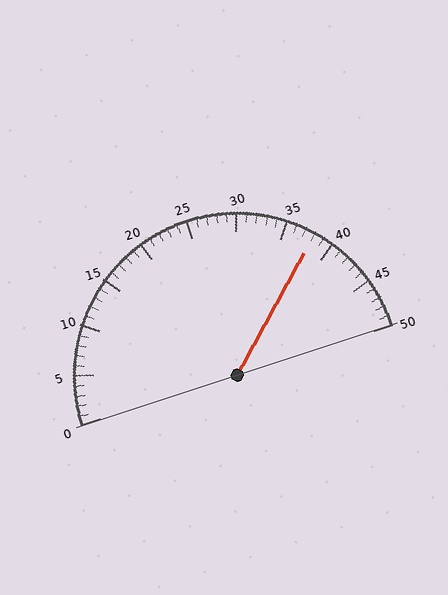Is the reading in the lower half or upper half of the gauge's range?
The reading is in the upper half of the range (0 to 50).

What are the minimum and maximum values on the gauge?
The gauge ranges from 0 to 50.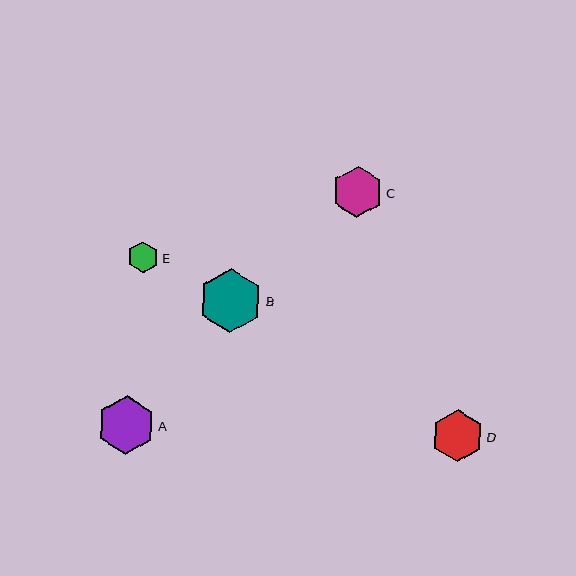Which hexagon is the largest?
Hexagon B is the largest with a size of approximately 64 pixels.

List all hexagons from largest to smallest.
From largest to smallest: B, A, D, C, E.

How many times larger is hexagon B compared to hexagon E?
Hexagon B is approximately 2.0 times the size of hexagon E.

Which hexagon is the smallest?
Hexagon E is the smallest with a size of approximately 31 pixels.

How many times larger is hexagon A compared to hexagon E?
Hexagon A is approximately 1.9 times the size of hexagon E.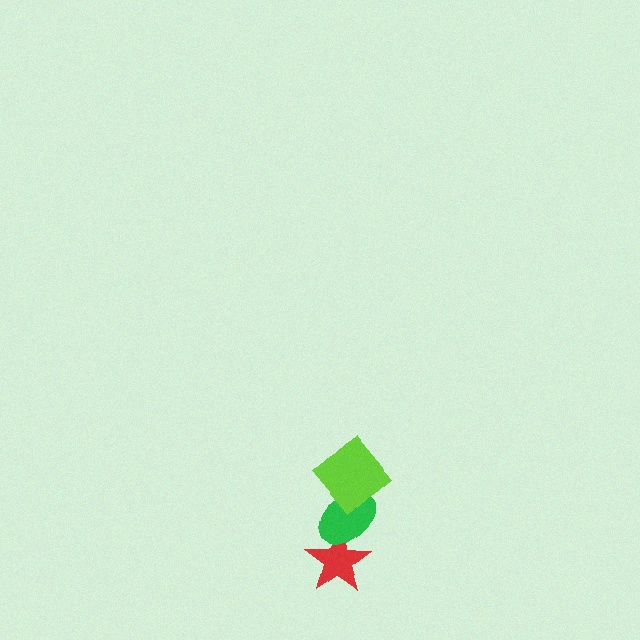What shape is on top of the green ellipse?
The lime diamond is on top of the green ellipse.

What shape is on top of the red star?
The green ellipse is on top of the red star.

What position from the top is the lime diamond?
The lime diamond is 1st from the top.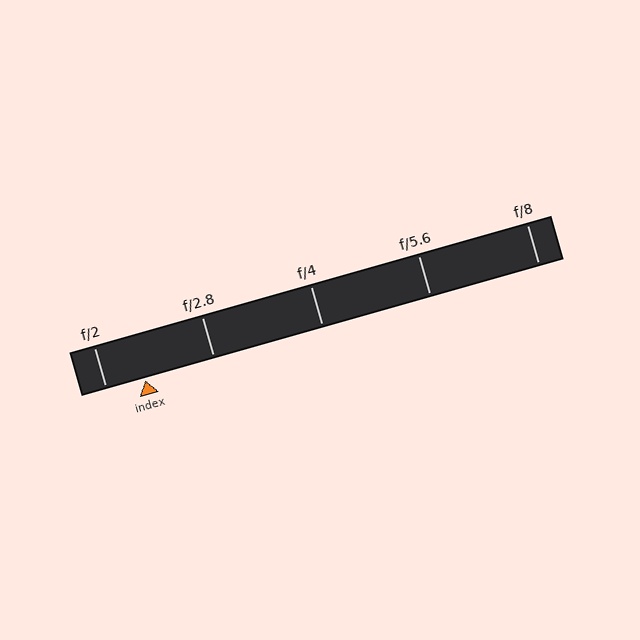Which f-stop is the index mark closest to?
The index mark is closest to f/2.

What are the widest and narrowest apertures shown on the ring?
The widest aperture shown is f/2 and the narrowest is f/8.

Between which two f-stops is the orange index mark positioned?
The index mark is between f/2 and f/2.8.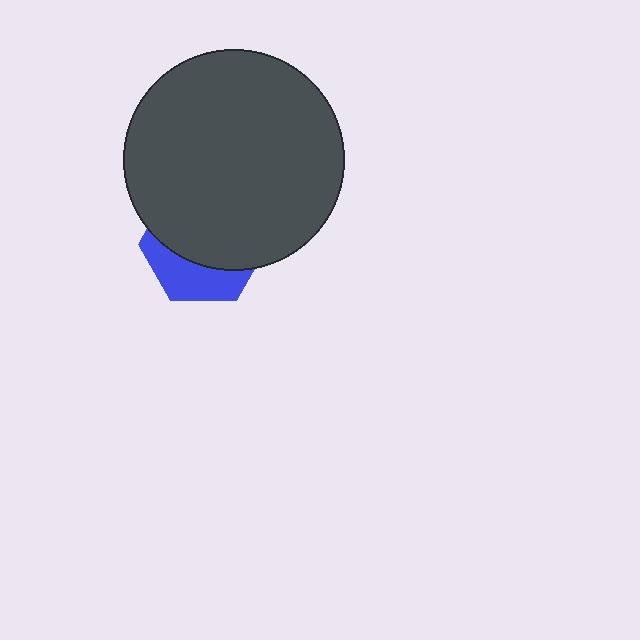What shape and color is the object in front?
The object in front is a dark gray circle.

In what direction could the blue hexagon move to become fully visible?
The blue hexagon could move down. That would shift it out from behind the dark gray circle entirely.